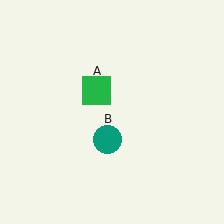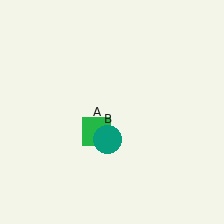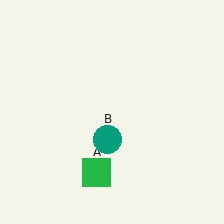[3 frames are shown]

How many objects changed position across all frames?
1 object changed position: green square (object A).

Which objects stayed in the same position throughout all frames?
Teal circle (object B) remained stationary.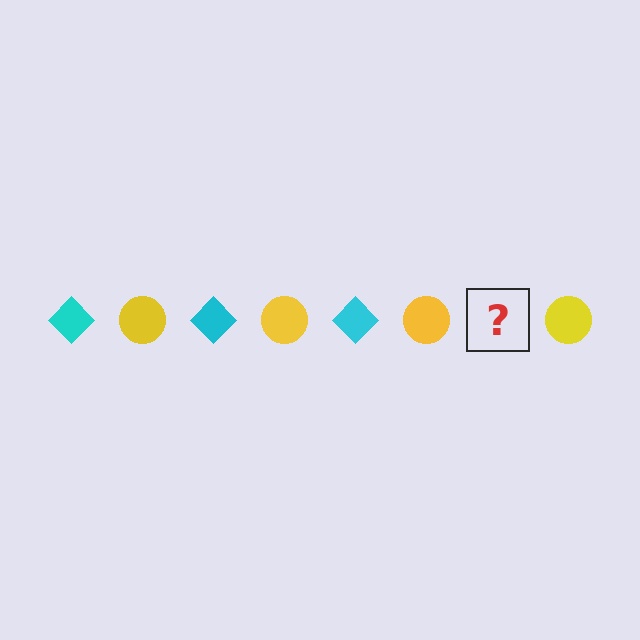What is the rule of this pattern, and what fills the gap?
The rule is that the pattern alternates between cyan diamond and yellow circle. The gap should be filled with a cyan diamond.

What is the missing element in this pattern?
The missing element is a cyan diamond.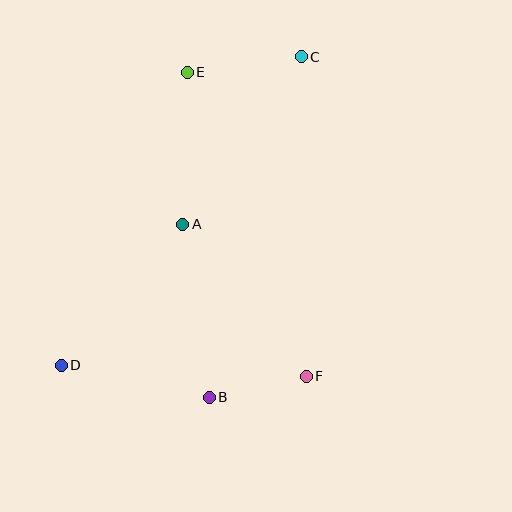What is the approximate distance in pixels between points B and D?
The distance between B and D is approximately 151 pixels.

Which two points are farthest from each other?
Points C and D are farthest from each other.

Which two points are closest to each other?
Points B and F are closest to each other.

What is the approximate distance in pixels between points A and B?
The distance between A and B is approximately 175 pixels.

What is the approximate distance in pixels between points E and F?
The distance between E and F is approximately 326 pixels.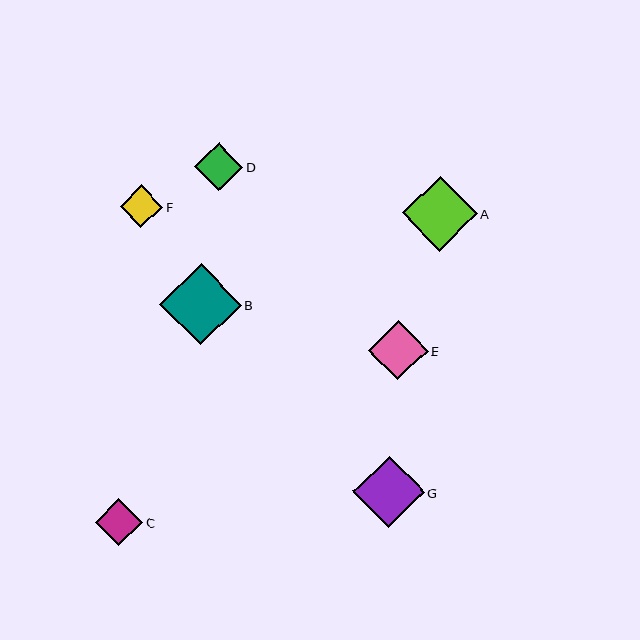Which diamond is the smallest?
Diamond F is the smallest with a size of approximately 42 pixels.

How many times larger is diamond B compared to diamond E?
Diamond B is approximately 1.4 times the size of diamond E.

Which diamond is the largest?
Diamond B is the largest with a size of approximately 81 pixels.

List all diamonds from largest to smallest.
From largest to smallest: B, A, G, E, D, C, F.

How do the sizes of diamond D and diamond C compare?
Diamond D and diamond C are approximately the same size.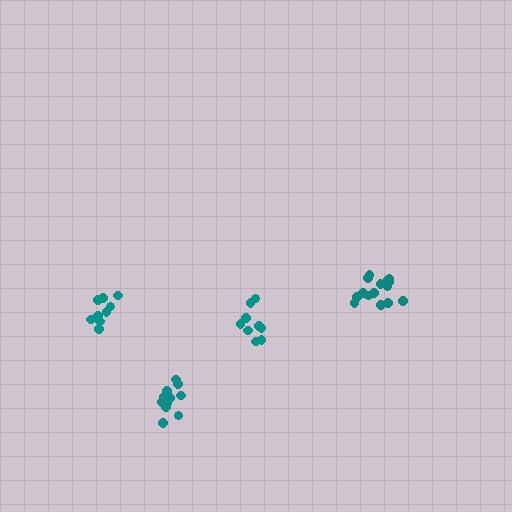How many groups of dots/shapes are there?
There are 4 groups.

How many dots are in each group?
Group 1: 9 dots, Group 2: 9 dots, Group 3: 15 dots, Group 4: 11 dots (44 total).